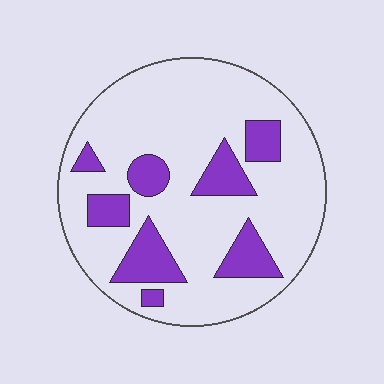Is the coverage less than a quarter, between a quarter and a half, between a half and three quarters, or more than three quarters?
Less than a quarter.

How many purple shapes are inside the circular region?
8.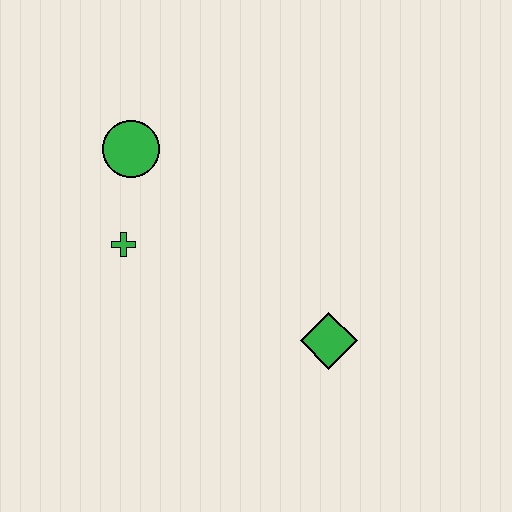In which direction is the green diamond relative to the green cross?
The green diamond is to the right of the green cross.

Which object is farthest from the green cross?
The green diamond is farthest from the green cross.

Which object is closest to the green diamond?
The green cross is closest to the green diamond.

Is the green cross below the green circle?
Yes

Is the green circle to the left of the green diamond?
Yes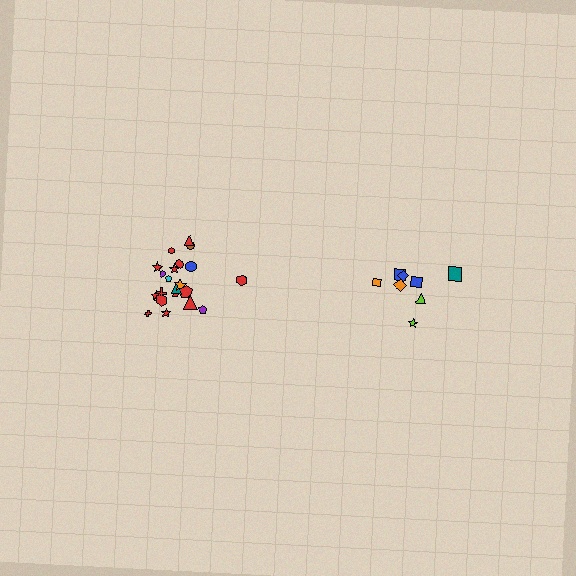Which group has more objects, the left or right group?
The left group.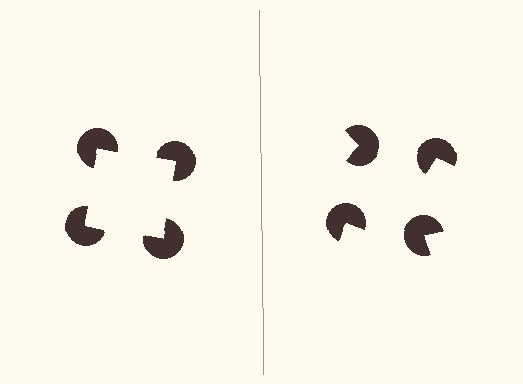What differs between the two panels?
The pac-man discs are positioned identically on both sides; only the wedge orientations differ. On the left they align to a square; on the right they are misaligned.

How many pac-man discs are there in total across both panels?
8 — 4 on each side.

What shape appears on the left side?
An illusory square.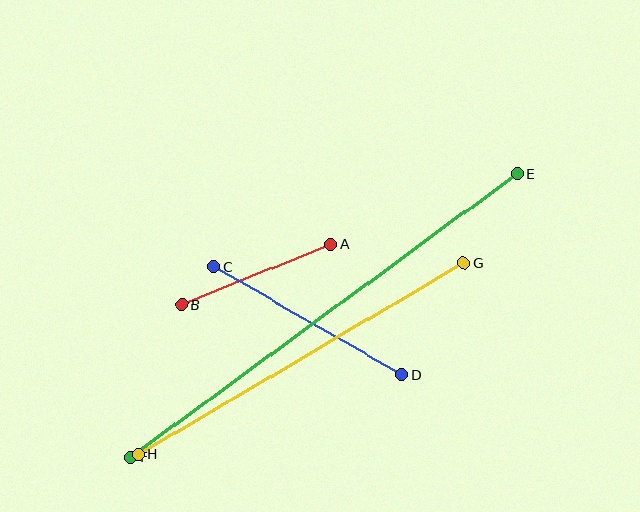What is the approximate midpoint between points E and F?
The midpoint is at approximately (324, 316) pixels.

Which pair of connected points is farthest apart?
Points E and F are farthest apart.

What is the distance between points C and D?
The distance is approximately 216 pixels.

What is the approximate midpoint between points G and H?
The midpoint is at approximately (301, 359) pixels.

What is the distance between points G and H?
The distance is approximately 378 pixels.